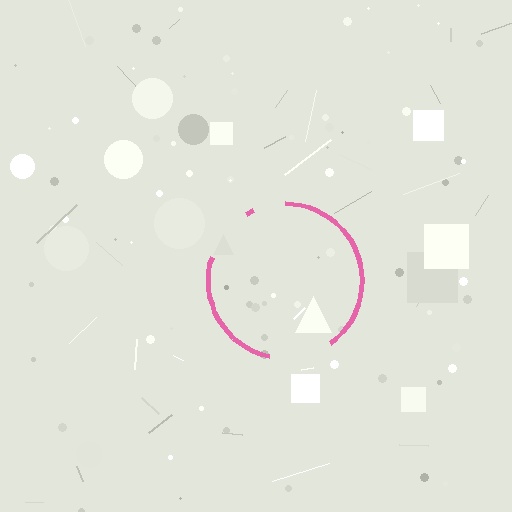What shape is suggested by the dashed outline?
The dashed outline suggests a circle.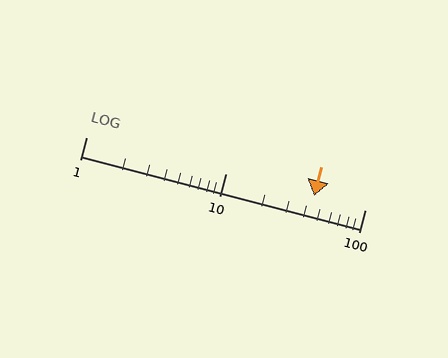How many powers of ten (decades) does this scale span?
The scale spans 2 decades, from 1 to 100.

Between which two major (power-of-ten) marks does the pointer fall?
The pointer is between 10 and 100.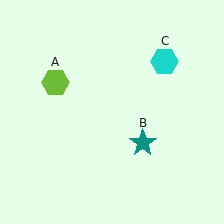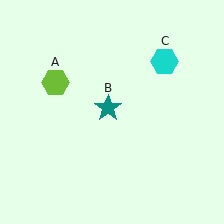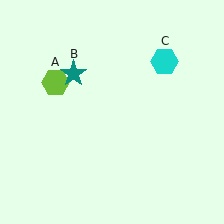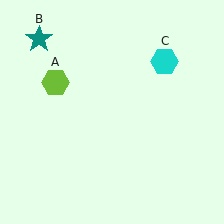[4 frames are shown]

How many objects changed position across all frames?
1 object changed position: teal star (object B).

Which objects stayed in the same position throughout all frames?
Lime hexagon (object A) and cyan hexagon (object C) remained stationary.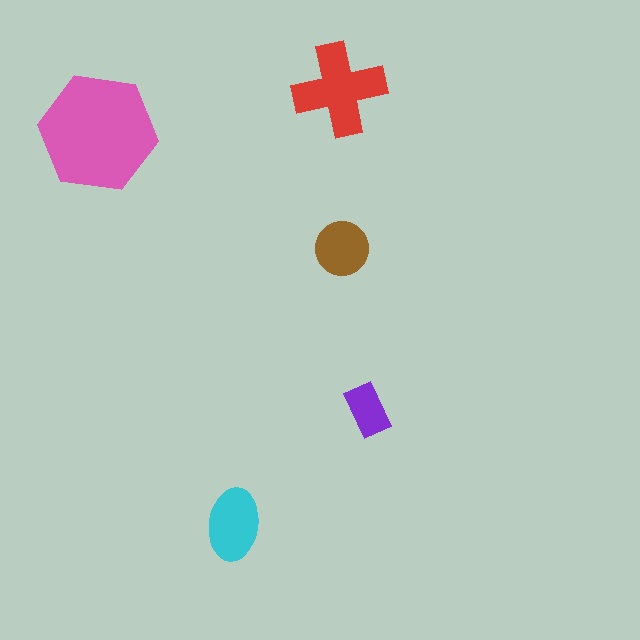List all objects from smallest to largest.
The purple rectangle, the brown circle, the cyan ellipse, the red cross, the pink hexagon.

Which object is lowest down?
The cyan ellipse is bottommost.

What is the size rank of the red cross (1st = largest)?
2nd.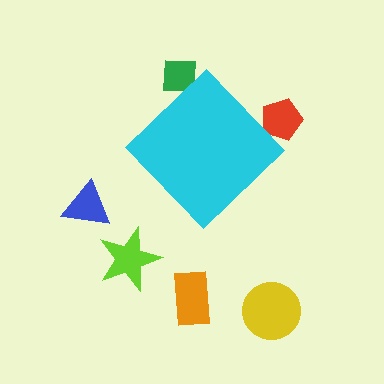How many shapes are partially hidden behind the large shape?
2 shapes are partially hidden.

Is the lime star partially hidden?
No, the lime star is fully visible.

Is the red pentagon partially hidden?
Yes, the red pentagon is partially hidden behind the cyan diamond.